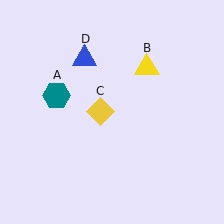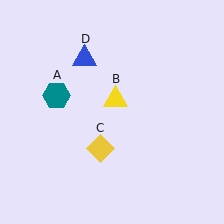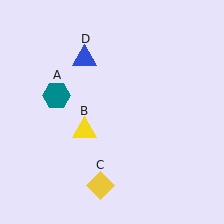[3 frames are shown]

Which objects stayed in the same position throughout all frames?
Teal hexagon (object A) and blue triangle (object D) remained stationary.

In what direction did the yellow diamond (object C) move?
The yellow diamond (object C) moved down.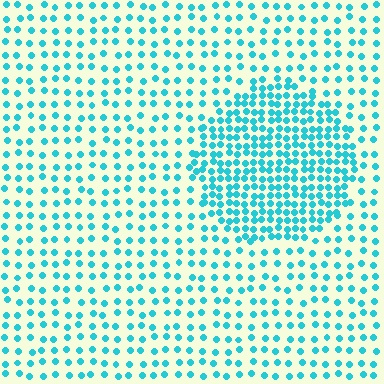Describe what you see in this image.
The image contains small cyan elements arranged at two different densities. A circle-shaped region is visible where the elements are more densely packed than the surrounding area.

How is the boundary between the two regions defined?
The boundary is defined by a change in element density (approximately 2.2x ratio). All elements are the same color, size, and shape.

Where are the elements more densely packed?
The elements are more densely packed inside the circle boundary.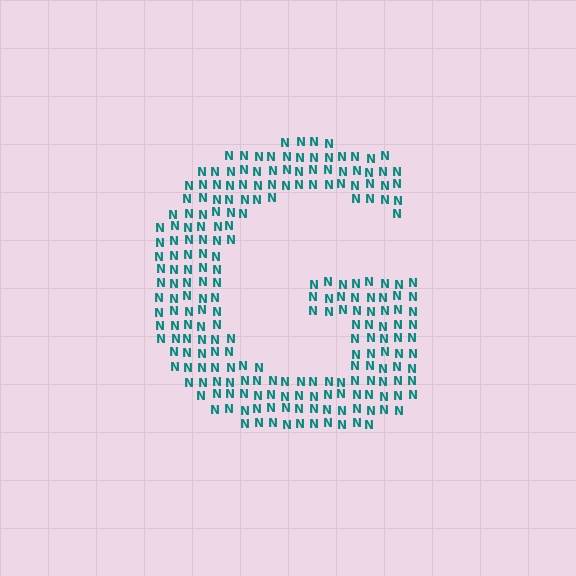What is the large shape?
The large shape is the letter G.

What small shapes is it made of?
It is made of small letter N's.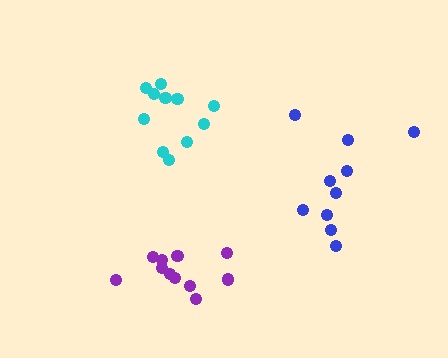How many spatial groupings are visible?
There are 3 spatial groupings.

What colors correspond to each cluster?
The clusters are colored: blue, purple, cyan.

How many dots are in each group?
Group 1: 10 dots, Group 2: 11 dots, Group 3: 11 dots (32 total).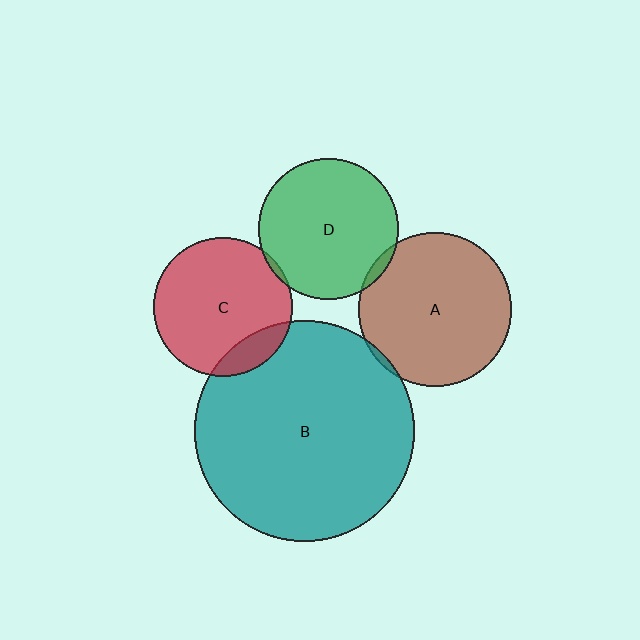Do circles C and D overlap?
Yes.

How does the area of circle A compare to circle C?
Approximately 1.2 times.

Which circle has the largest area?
Circle B (teal).